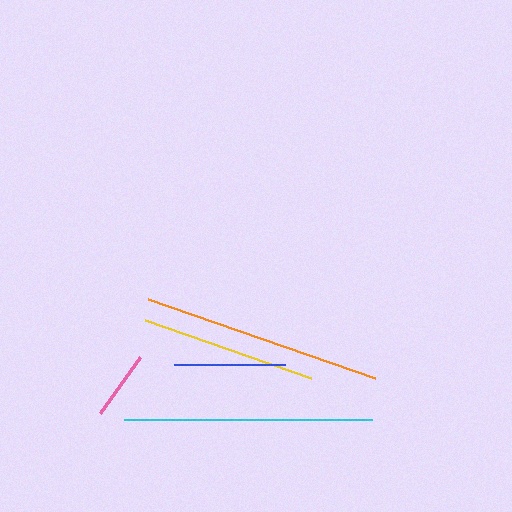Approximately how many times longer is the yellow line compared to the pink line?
The yellow line is approximately 2.6 times the length of the pink line.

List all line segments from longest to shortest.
From longest to shortest: cyan, orange, yellow, blue, pink.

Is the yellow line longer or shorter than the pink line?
The yellow line is longer than the pink line.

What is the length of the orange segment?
The orange segment is approximately 240 pixels long.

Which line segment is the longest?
The cyan line is the longest at approximately 248 pixels.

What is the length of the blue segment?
The blue segment is approximately 111 pixels long.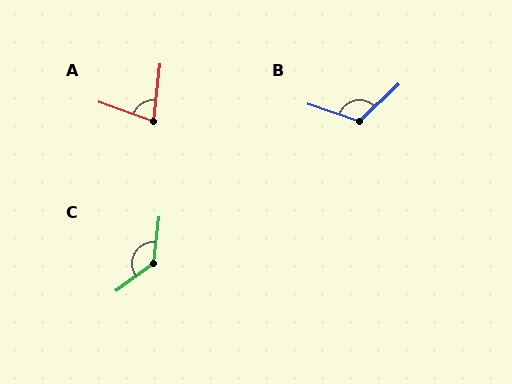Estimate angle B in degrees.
Approximately 119 degrees.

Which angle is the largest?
C, at approximately 133 degrees.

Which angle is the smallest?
A, at approximately 77 degrees.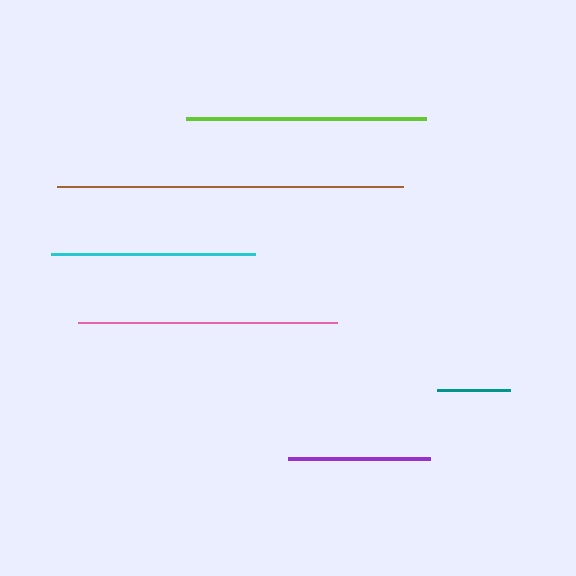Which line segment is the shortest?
The teal line is the shortest at approximately 73 pixels.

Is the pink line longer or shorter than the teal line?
The pink line is longer than the teal line.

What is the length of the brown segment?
The brown segment is approximately 346 pixels long.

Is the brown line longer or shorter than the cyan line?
The brown line is longer than the cyan line.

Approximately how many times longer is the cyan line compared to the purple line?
The cyan line is approximately 1.4 times the length of the purple line.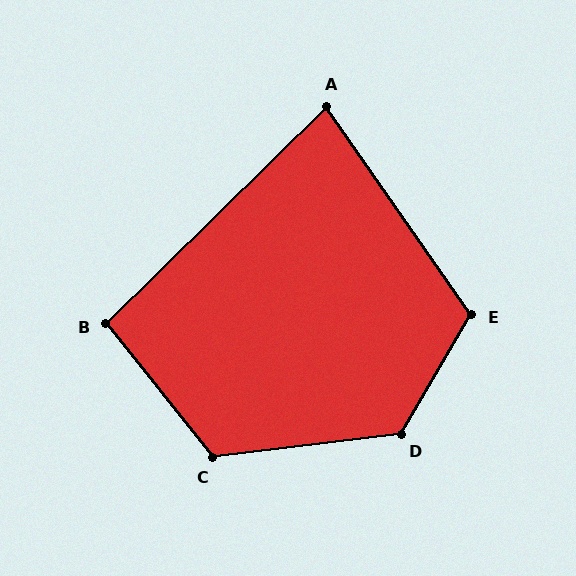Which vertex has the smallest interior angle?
A, at approximately 80 degrees.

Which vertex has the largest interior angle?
D, at approximately 127 degrees.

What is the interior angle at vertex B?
Approximately 96 degrees (obtuse).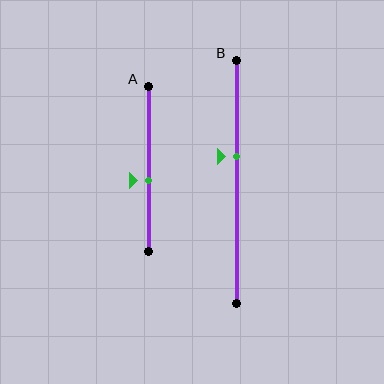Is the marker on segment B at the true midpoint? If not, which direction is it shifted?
No, the marker on segment B is shifted upward by about 10% of the segment length.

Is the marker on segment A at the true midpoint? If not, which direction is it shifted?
No, the marker on segment A is shifted downward by about 7% of the segment length.